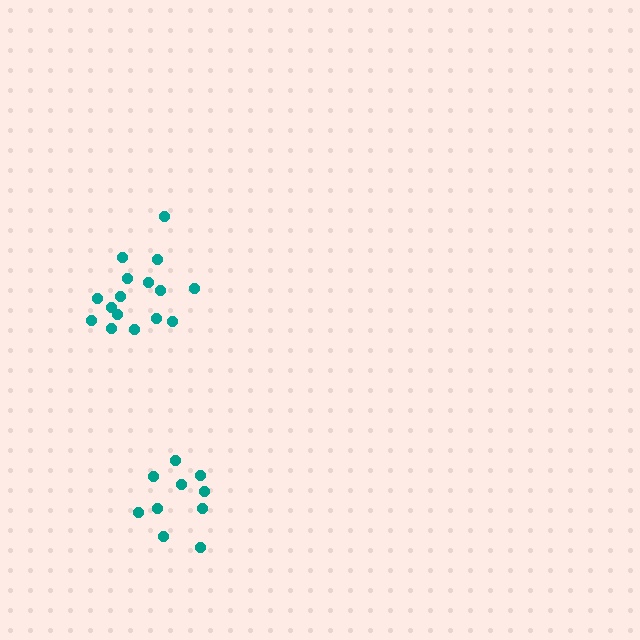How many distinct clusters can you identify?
There are 2 distinct clusters.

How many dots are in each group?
Group 1: 16 dots, Group 2: 10 dots (26 total).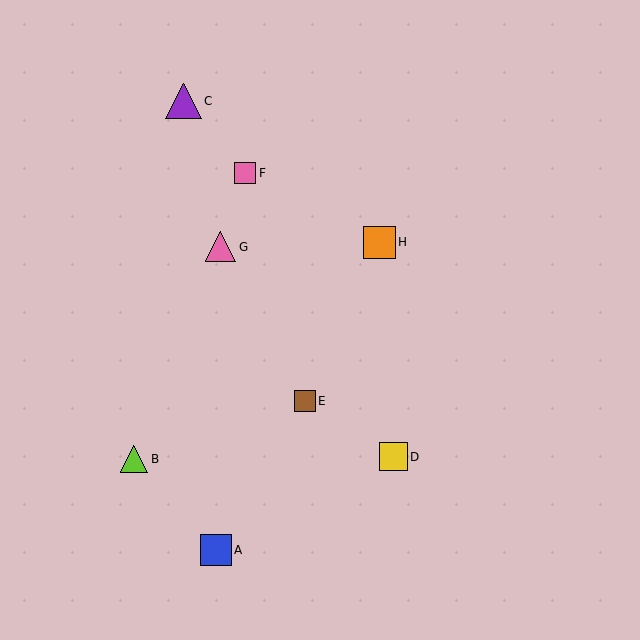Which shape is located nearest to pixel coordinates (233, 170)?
The pink square (labeled F) at (245, 173) is nearest to that location.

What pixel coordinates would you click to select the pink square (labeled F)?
Click at (245, 173) to select the pink square F.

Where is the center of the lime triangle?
The center of the lime triangle is at (134, 459).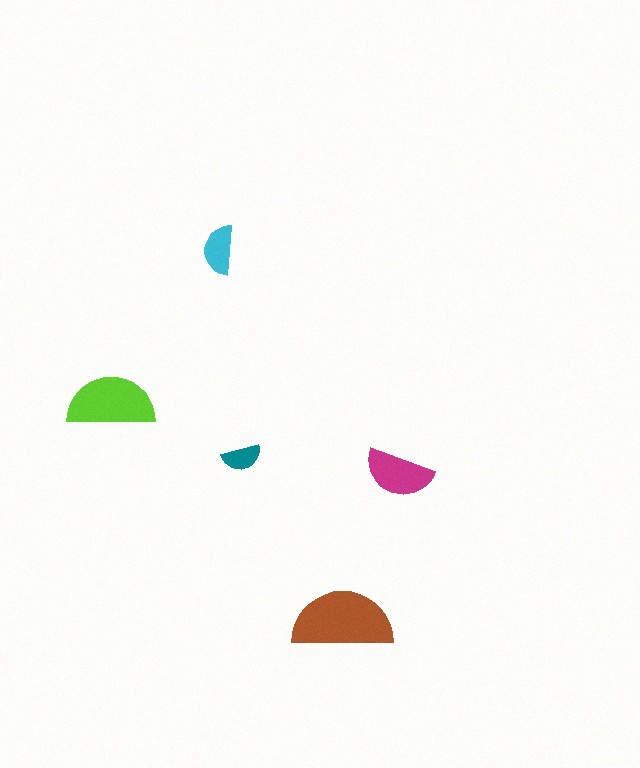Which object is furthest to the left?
The lime semicircle is leftmost.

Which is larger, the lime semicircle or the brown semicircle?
The brown one.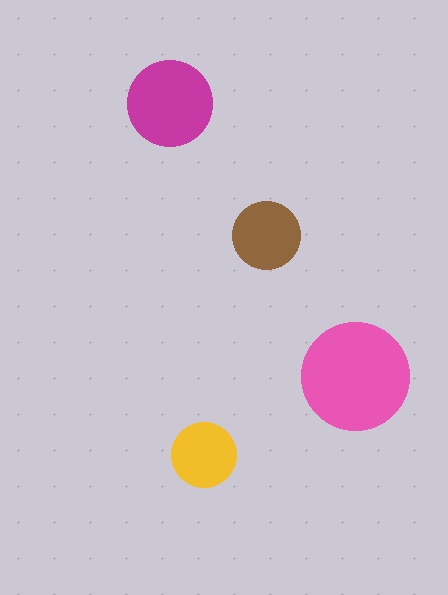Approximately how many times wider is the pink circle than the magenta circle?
About 1.5 times wider.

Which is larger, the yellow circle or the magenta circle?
The magenta one.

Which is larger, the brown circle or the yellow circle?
The brown one.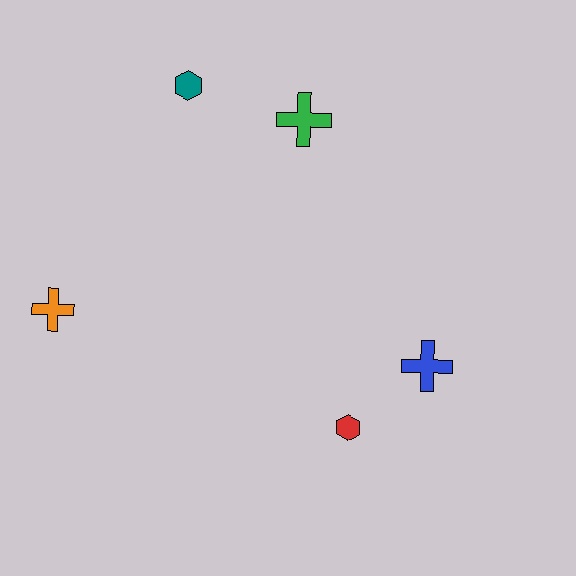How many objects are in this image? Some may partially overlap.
There are 5 objects.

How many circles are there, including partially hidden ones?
There are no circles.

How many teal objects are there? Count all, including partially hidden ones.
There is 1 teal object.